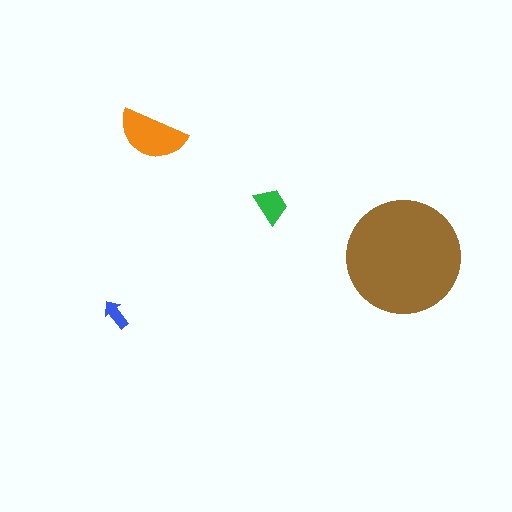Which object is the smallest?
The blue arrow.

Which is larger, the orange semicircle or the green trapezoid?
The orange semicircle.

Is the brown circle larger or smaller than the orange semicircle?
Larger.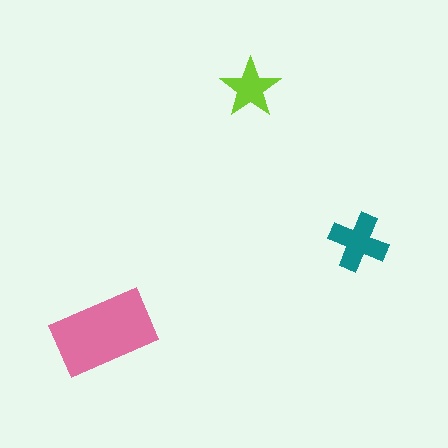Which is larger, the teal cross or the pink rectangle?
The pink rectangle.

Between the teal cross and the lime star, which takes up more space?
The teal cross.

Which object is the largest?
The pink rectangle.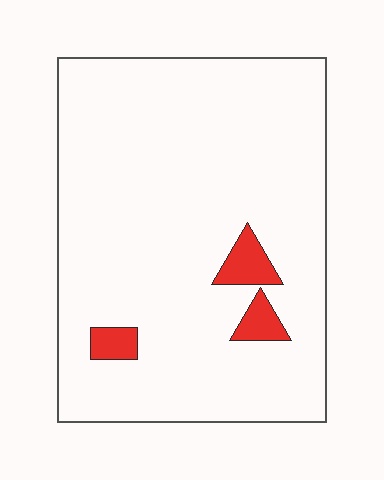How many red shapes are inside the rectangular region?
3.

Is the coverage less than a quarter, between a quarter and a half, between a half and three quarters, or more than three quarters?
Less than a quarter.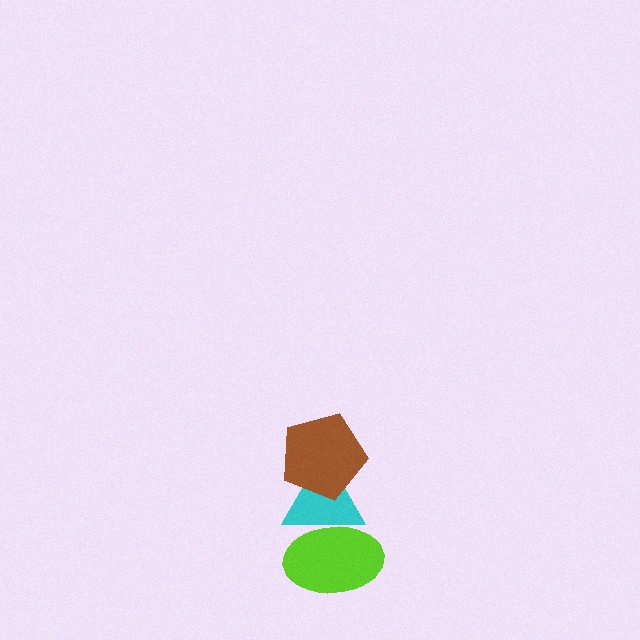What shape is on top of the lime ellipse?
The cyan triangle is on top of the lime ellipse.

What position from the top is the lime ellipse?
The lime ellipse is 3rd from the top.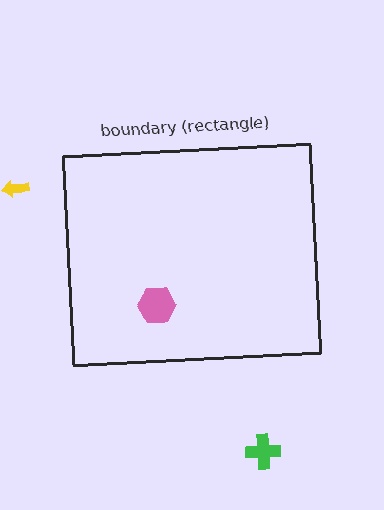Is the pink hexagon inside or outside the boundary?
Inside.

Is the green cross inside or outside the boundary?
Outside.